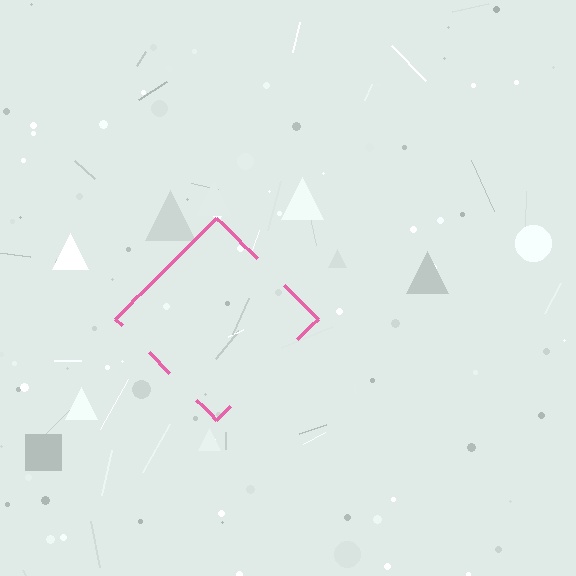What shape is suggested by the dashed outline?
The dashed outline suggests a diamond.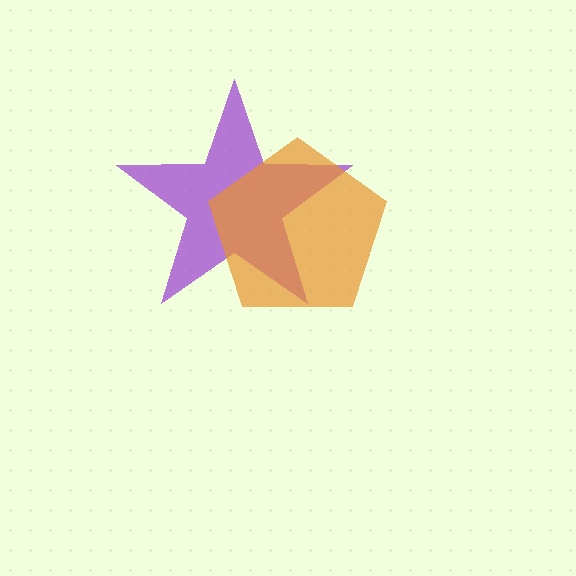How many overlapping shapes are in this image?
There are 2 overlapping shapes in the image.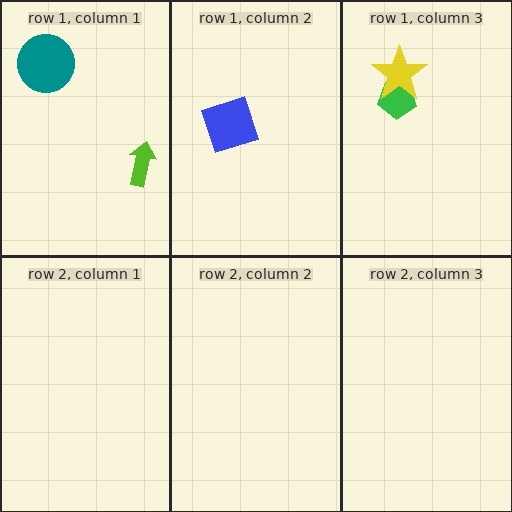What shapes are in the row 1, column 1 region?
The teal circle, the lime arrow.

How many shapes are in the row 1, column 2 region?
1.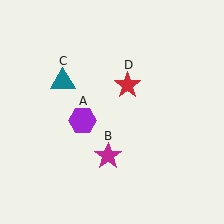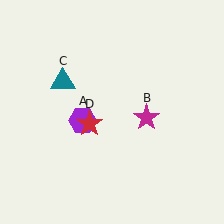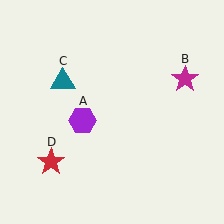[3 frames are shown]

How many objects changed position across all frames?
2 objects changed position: magenta star (object B), red star (object D).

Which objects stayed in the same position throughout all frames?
Purple hexagon (object A) and teal triangle (object C) remained stationary.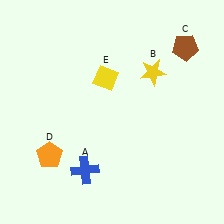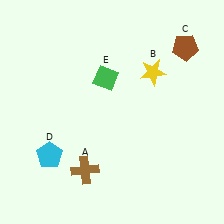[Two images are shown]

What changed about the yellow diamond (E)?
In Image 1, E is yellow. In Image 2, it changed to green.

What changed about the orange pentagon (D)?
In Image 1, D is orange. In Image 2, it changed to cyan.